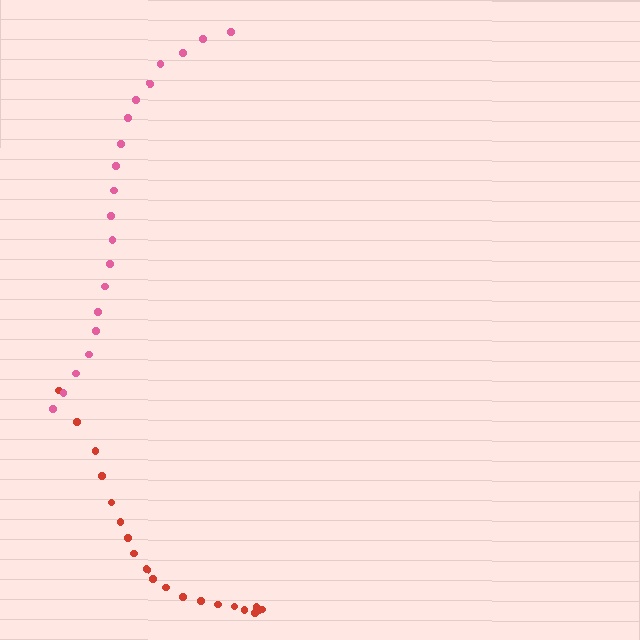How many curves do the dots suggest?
There are 2 distinct paths.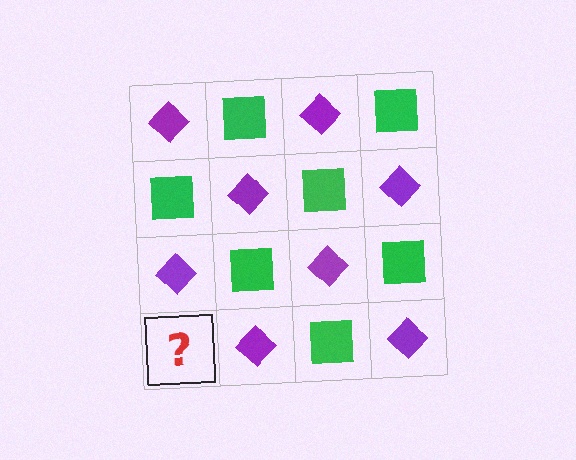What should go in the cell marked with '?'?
The missing cell should contain a green square.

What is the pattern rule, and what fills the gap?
The rule is that it alternates purple diamond and green square in a checkerboard pattern. The gap should be filled with a green square.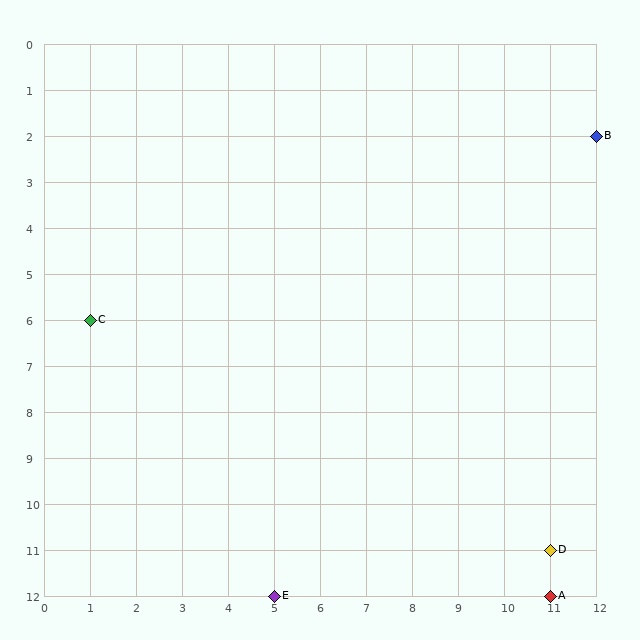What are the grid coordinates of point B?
Point B is at grid coordinates (12, 2).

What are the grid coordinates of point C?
Point C is at grid coordinates (1, 6).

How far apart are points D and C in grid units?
Points D and C are 10 columns and 5 rows apart (about 11.2 grid units diagonally).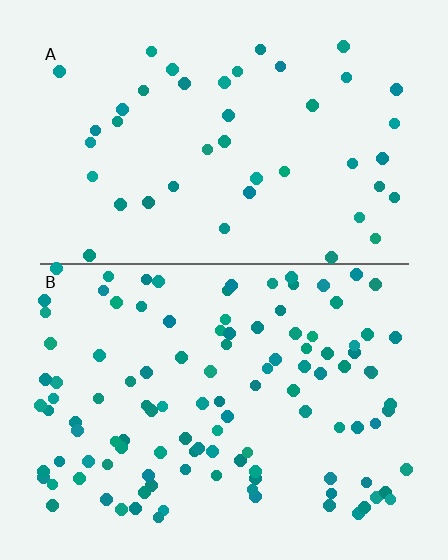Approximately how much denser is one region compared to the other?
Approximately 2.6× — region B over region A.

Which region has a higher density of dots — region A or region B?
B (the bottom).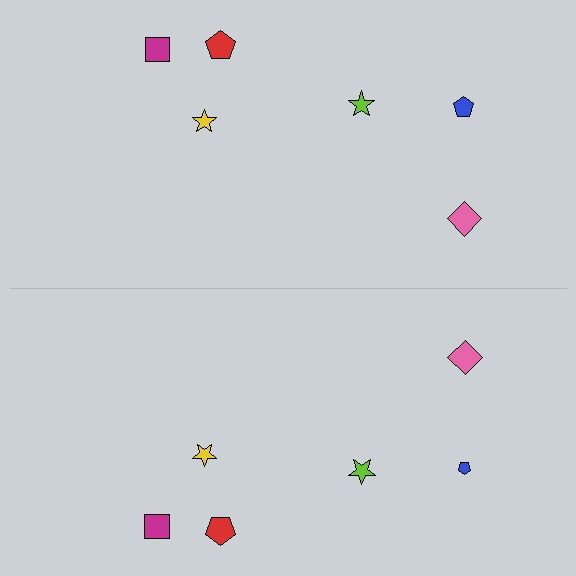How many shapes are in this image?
There are 12 shapes in this image.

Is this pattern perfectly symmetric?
No, the pattern is not perfectly symmetric. The blue pentagon on the bottom side has a different size than its mirror counterpart.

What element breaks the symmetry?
The blue pentagon on the bottom side has a different size than its mirror counterpart.